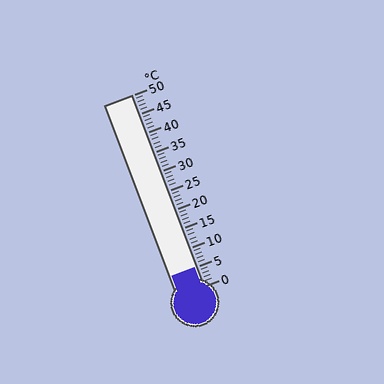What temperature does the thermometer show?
The thermometer shows approximately 5°C.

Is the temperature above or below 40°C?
The temperature is below 40°C.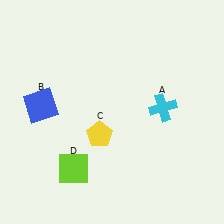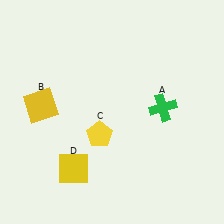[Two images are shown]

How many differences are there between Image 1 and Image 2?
There are 3 differences between the two images.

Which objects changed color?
A changed from cyan to green. B changed from blue to yellow. D changed from lime to yellow.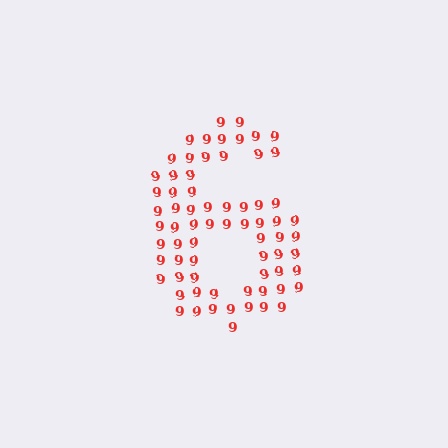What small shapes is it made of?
It is made of small digit 9's.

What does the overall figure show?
The overall figure shows the digit 6.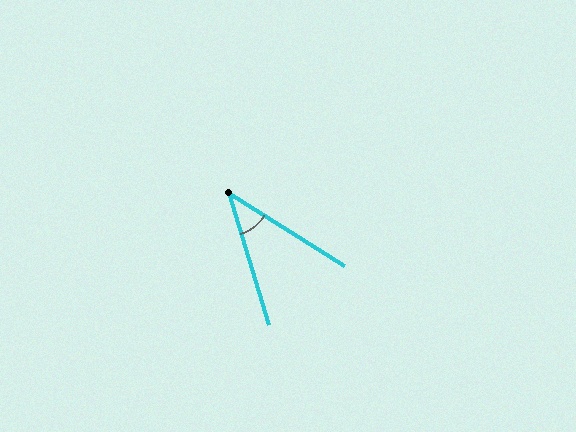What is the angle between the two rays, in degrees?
Approximately 41 degrees.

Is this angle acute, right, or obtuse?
It is acute.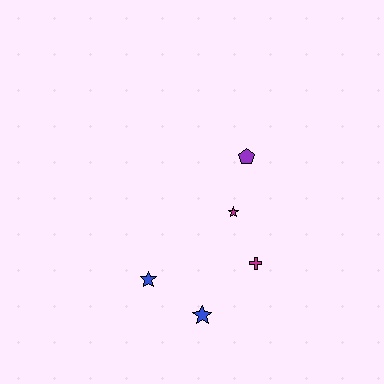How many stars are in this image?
There are 3 stars.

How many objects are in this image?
There are 5 objects.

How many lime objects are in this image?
There are no lime objects.